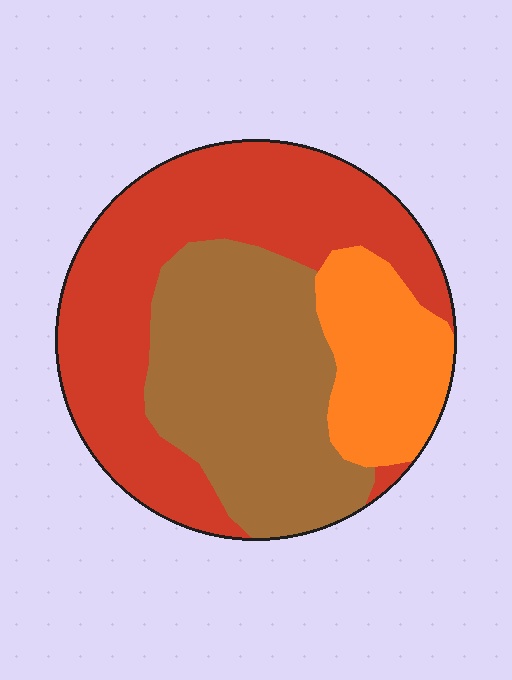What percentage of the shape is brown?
Brown takes up about three eighths (3/8) of the shape.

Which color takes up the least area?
Orange, at roughly 20%.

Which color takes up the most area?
Red, at roughly 45%.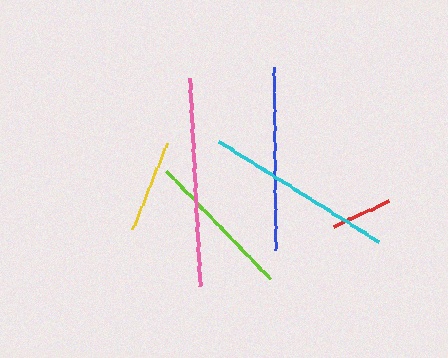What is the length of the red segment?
The red segment is approximately 61 pixels long.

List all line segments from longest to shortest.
From longest to shortest: pink, cyan, blue, lime, yellow, red.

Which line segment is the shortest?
The red line is the shortest at approximately 61 pixels.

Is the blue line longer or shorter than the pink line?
The pink line is longer than the blue line.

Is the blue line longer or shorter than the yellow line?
The blue line is longer than the yellow line.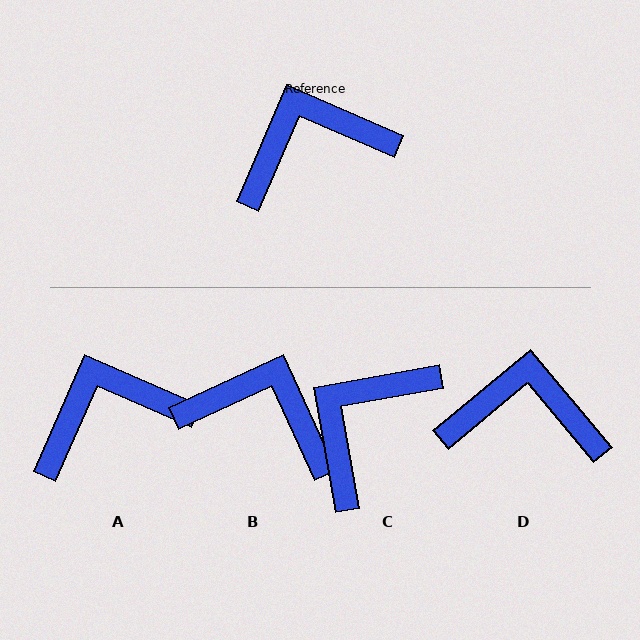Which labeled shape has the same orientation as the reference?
A.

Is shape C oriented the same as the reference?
No, it is off by about 34 degrees.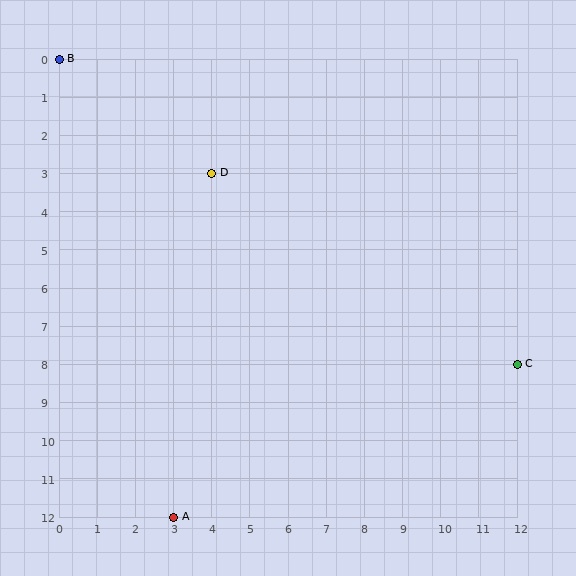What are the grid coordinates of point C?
Point C is at grid coordinates (12, 8).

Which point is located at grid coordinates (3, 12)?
Point A is at (3, 12).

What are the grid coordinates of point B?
Point B is at grid coordinates (0, 0).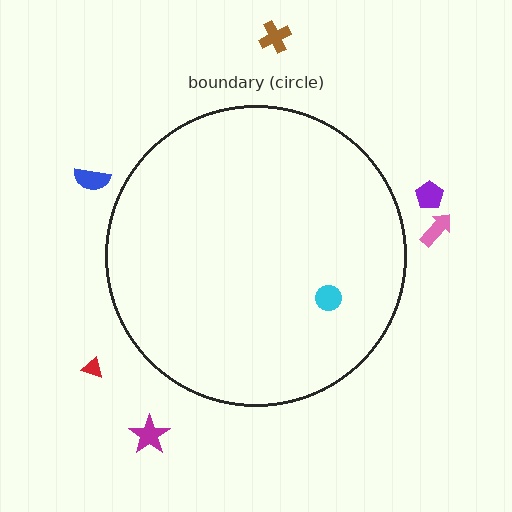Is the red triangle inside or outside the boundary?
Outside.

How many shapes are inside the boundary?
1 inside, 6 outside.